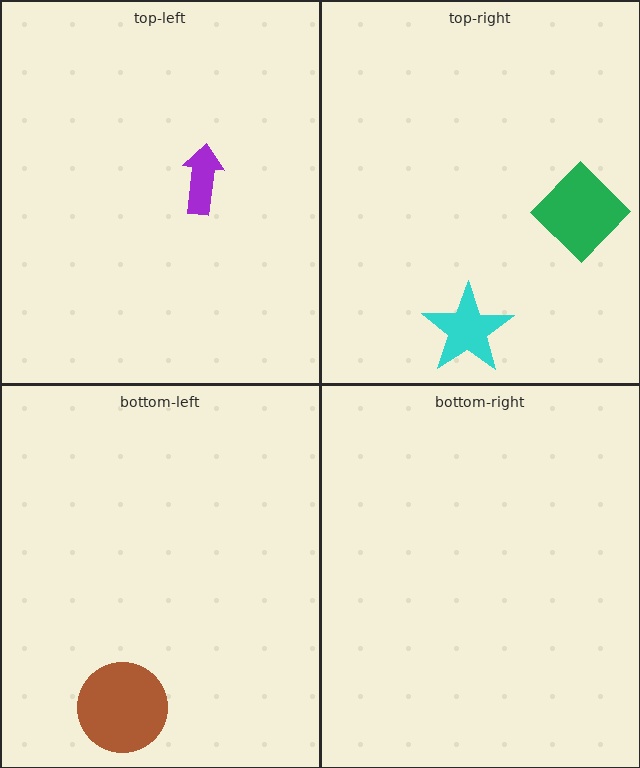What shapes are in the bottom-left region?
The brown circle.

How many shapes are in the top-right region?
2.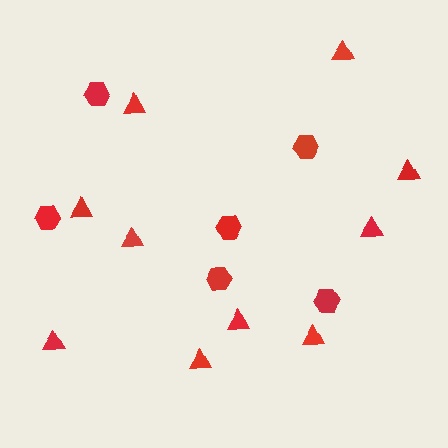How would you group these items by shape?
There are 2 groups: one group of triangles (10) and one group of hexagons (6).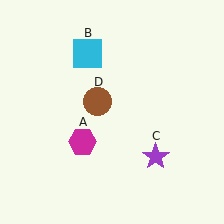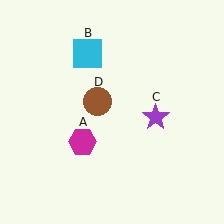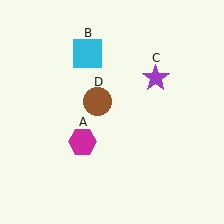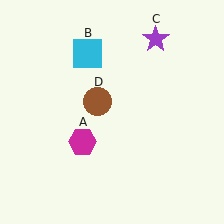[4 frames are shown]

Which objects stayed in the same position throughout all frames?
Magenta hexagon (object A) and cyan square (object B) and brown circle (object D) remained stationary.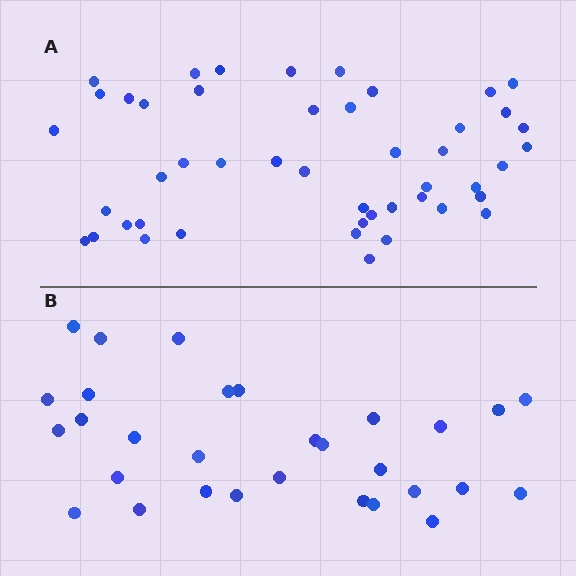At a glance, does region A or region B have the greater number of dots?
Region A (the top region) has more dots.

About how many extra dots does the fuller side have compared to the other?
Region A has approximately 15 more dots than region B.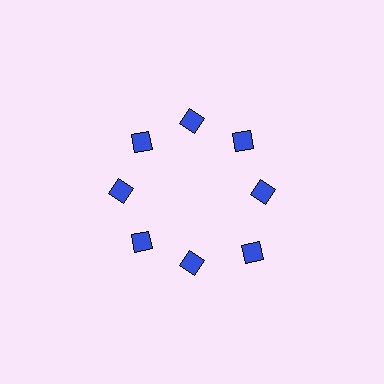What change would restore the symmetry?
The symmetry would be restored by moving it inward, back onto the ring so that all 8 squares sit at equal angles and equal distance from the center.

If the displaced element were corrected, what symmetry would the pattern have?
It would have 8-fold rotational symmetry — the pattern would map onto itself every 45 degrees.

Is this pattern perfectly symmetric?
No. The 8 blue squares are arranged in a ring, but one element near the 4 o'clock position is pushed outward from the center, breaking the 8-fold rotational symmetry.